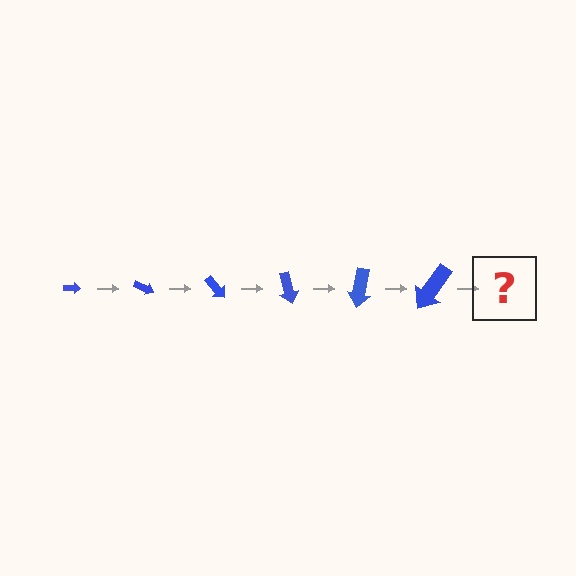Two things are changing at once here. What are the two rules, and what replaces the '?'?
The two rules are that the arrow grows larger each step and it rotates 25 degrees each step. The '?' should be an arrow, larger than the previous one and rotated 150 degrees from the start.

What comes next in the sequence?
The next element should be an arrow, larger than the previous one and rotated 150 degrees from the start.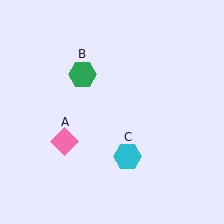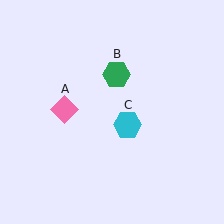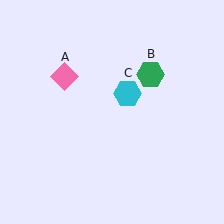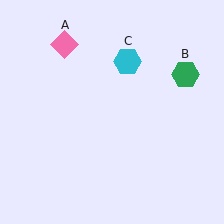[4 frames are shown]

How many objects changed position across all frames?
3 objects changed position: pink diamond (object A), green hexagon (object B), cyan hexagon (object C).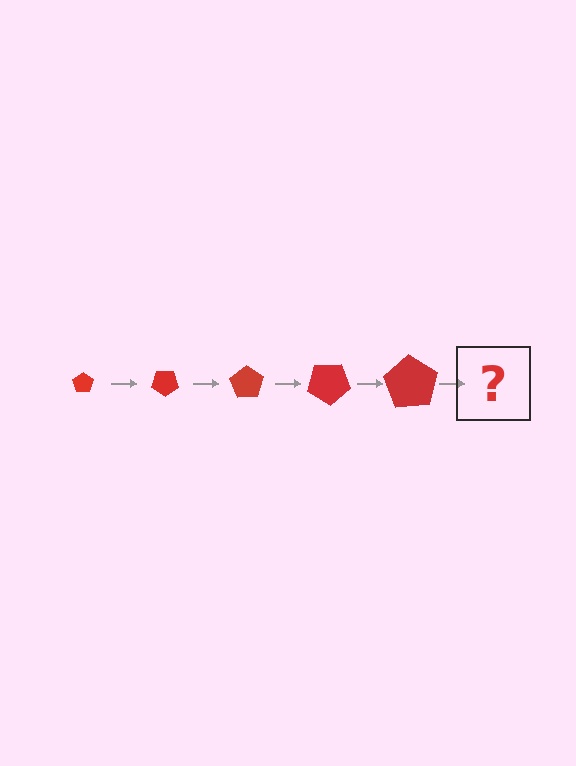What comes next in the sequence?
The next element should be a pentagon, larger than the previous one and rotated 175 degrees from the start.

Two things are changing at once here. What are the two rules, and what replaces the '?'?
The two rules are that the pentagon grows larger each step and it rotates 35 degrees each step. The '?' should be a pentagon, larger than the previous one and rotated 175 degrees from the start.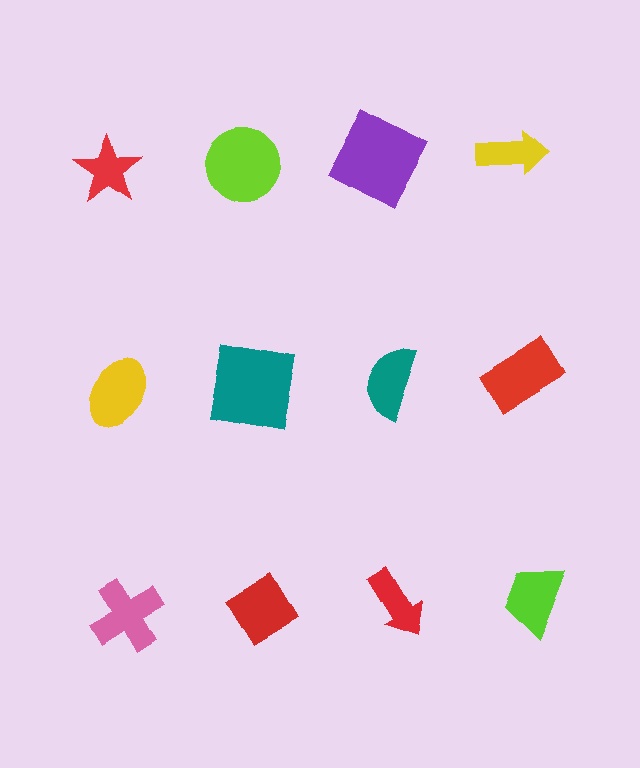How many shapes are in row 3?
4 shapes.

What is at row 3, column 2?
A red diamond.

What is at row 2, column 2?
A teal square.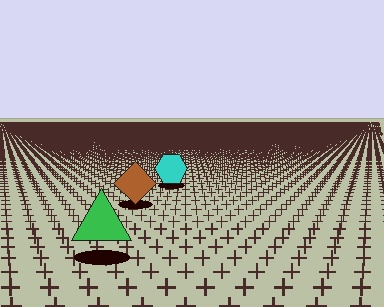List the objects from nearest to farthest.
From nearest to farthest: the green triangle, the brown diamond, the cyan hexagon.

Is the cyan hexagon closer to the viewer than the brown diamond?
No. The brown diamond is closer — you can tell from the texture gradient: the ground texture is coarser near it.